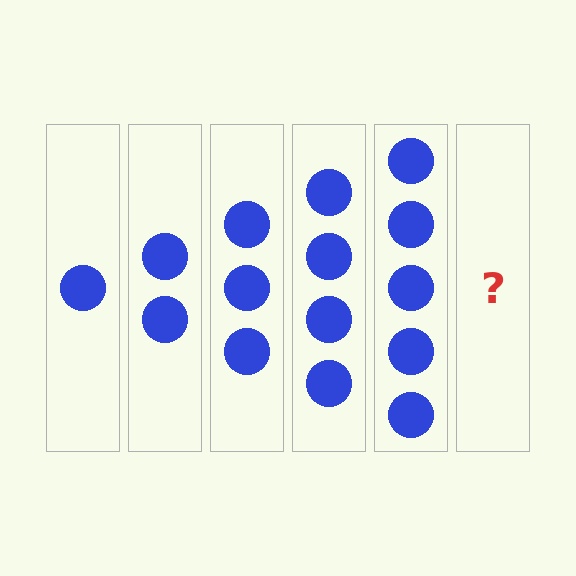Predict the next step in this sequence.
The next step is 6 circles.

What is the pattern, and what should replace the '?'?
The pattern is that each step adds one more circle. The '?' should be 6 circles.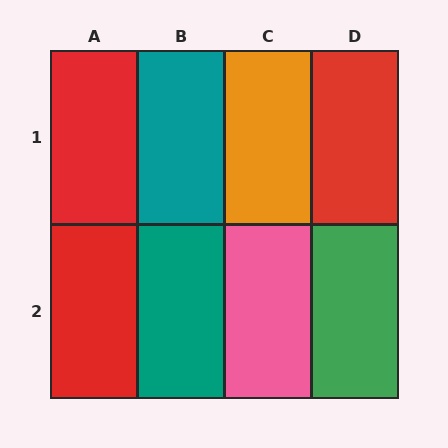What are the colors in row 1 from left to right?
Red, teal, orange, red.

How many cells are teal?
2 cells are teal.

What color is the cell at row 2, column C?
Pink.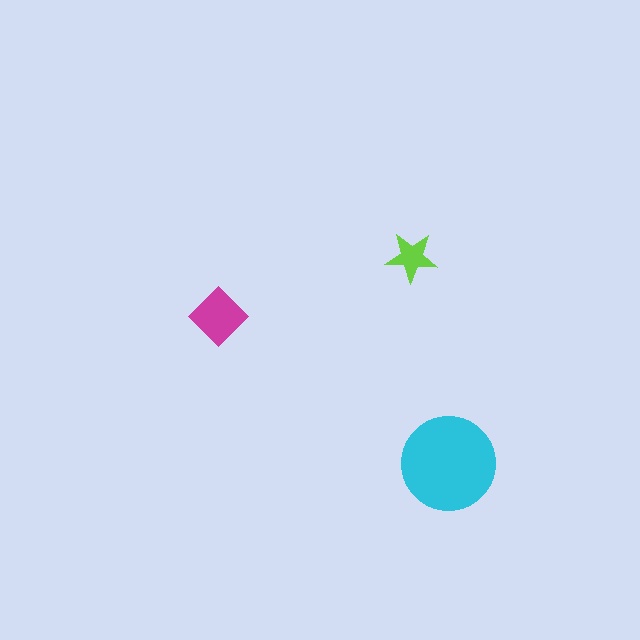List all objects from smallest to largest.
The lime star, the magenta diamond, the cyan circle.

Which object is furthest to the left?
The magenta diamond is leftmost.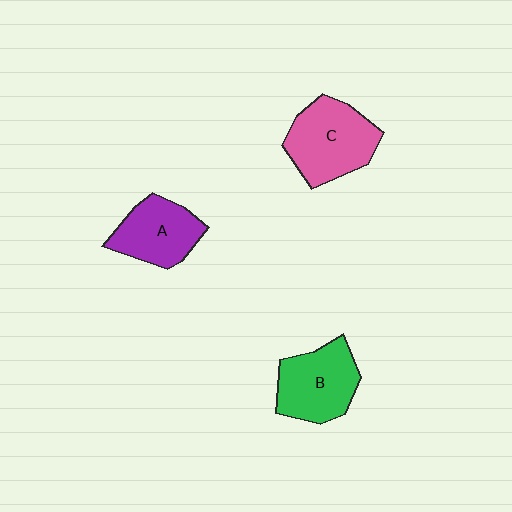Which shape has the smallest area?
Shape A (purple).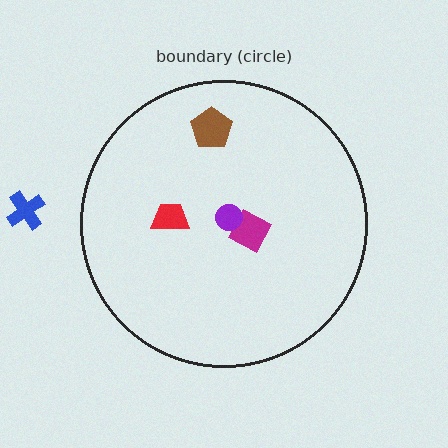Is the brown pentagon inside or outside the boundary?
Inside.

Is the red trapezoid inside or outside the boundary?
Inside.